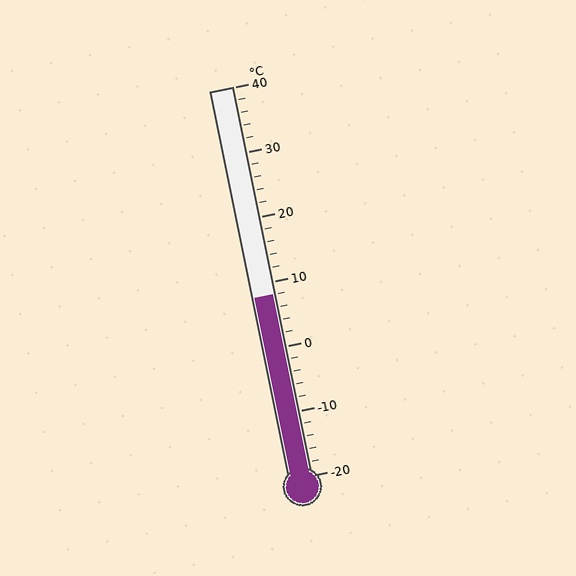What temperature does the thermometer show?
The thermometer shows approximately 8°C.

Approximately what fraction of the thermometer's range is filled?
The thermometer is filled to approximately 45% of its range.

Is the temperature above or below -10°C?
The temperature is above -10°C.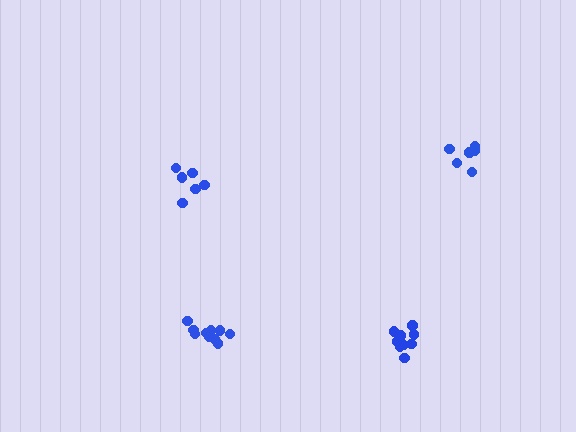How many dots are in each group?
Group 1: 10 dots, Group 2: 6 dots, Group 3: 6 dots, Group 4: 10 dots (32 total).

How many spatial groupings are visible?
There are 4 spatial groupings.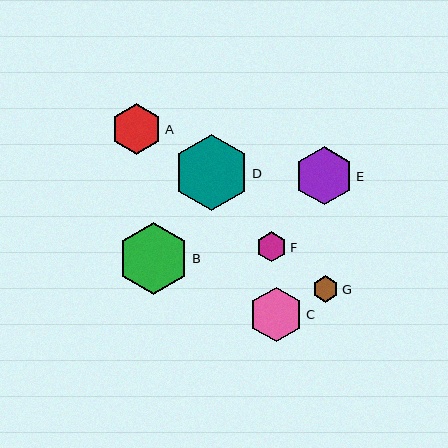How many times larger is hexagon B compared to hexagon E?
Hexagon B is approximately 1.2 times the size of hexagon E.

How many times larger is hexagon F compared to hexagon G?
Hexagon F is approximately 1.2 times the size of hexagon G.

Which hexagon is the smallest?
Hexagon G is the smallest with a size of approximately 26 pixels.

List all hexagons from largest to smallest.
From largest to smallest: D, B, E, C, A, F, G.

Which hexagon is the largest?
Hexagon D is the largest with a size of approximately 76 pixels.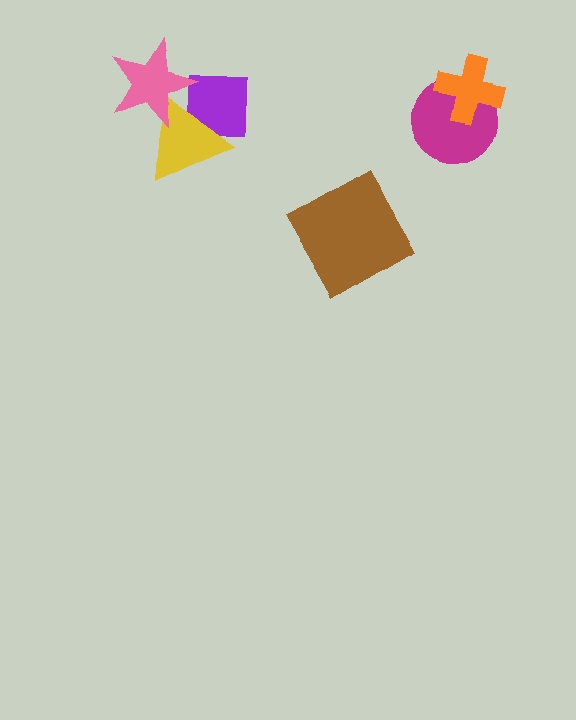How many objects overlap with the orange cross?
1 object overlaps with the orange cross.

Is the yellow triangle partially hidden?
Yes, it is partially covered by another shape.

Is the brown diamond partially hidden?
No, no other shape covers it.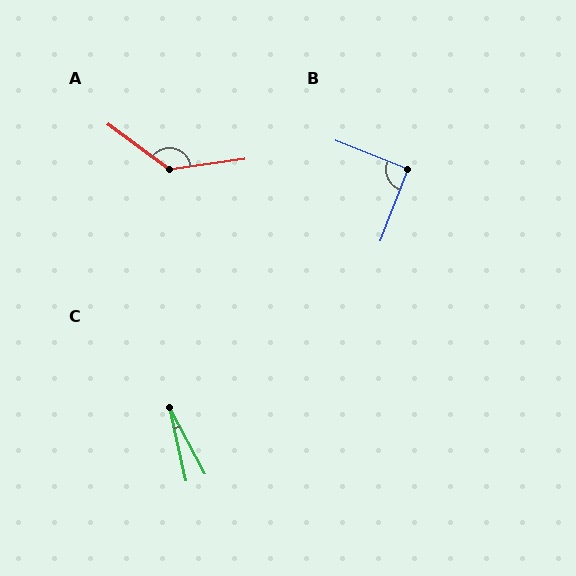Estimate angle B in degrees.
Approximately 91 degrees.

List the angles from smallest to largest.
C (15°), B (91°), A (135°).